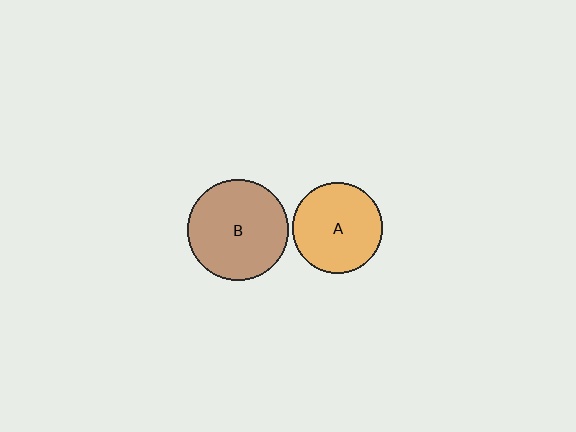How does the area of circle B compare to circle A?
Approximately 1.2 times.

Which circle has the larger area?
Circle B (brown).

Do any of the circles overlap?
No, none of the circles overlap.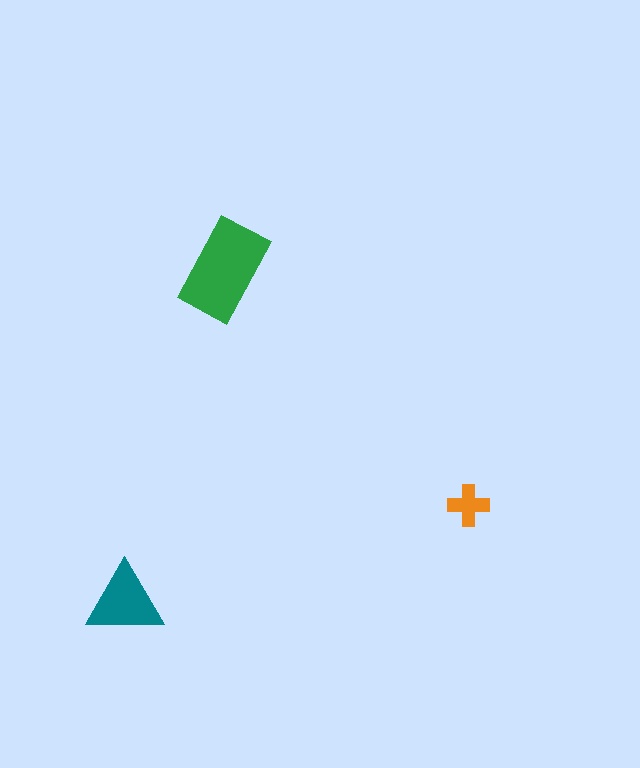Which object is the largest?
The green rectangle.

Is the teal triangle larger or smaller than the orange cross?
Larger.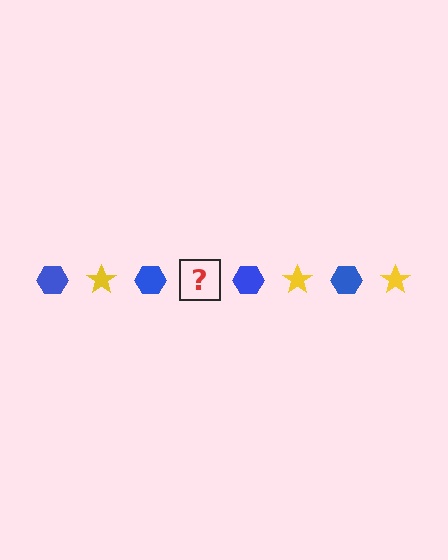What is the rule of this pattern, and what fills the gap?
The rule is that the pattern alternates between blue hexagon and yellow star. The gap should be filled with a yellow star.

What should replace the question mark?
The question mark should be replaced with a yellow star.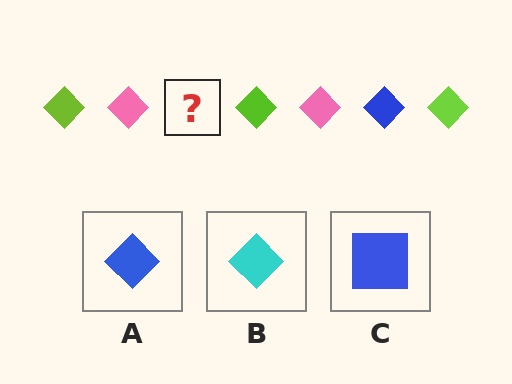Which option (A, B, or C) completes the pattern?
A.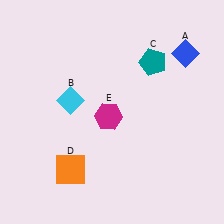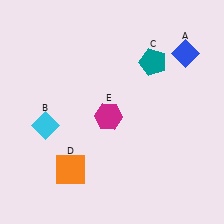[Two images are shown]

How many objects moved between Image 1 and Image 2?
1 object moved between the two images.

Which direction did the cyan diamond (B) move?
The cyan diamond (B) moved left.